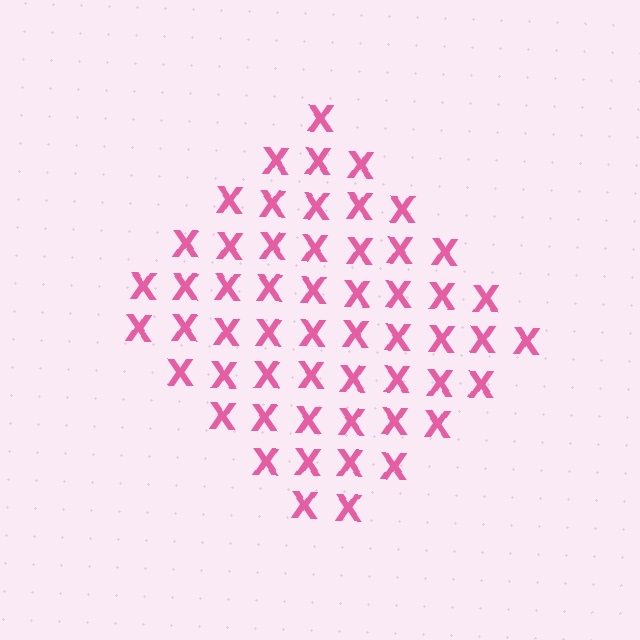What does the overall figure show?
The overall figure shows a diamond.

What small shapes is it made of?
It is made of small letter X's.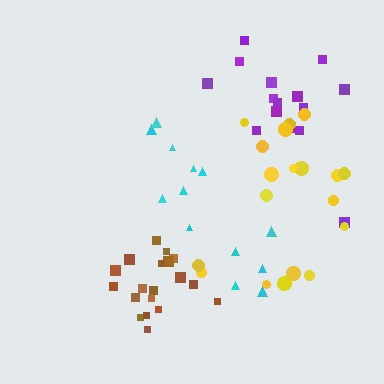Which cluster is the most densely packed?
Brown.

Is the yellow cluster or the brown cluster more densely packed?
Brown.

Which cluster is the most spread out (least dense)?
Cyan.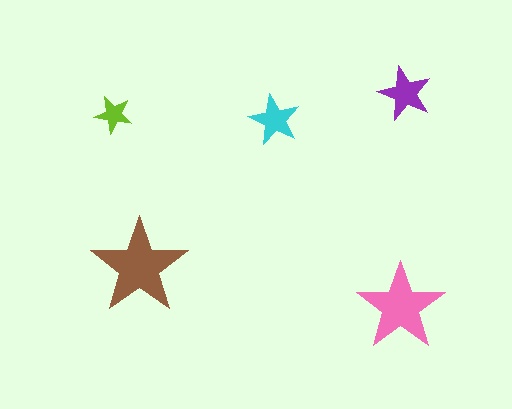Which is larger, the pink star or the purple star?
The pink one.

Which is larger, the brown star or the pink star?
The brown one.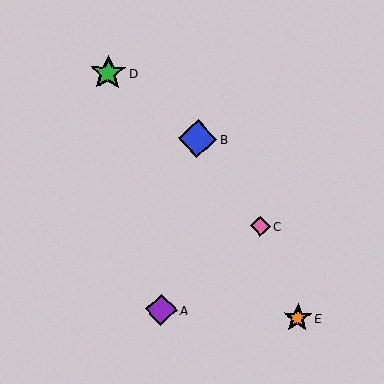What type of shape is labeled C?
Shape C is a pink diamond.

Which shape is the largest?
The blue diamond (labeled B) is the largest.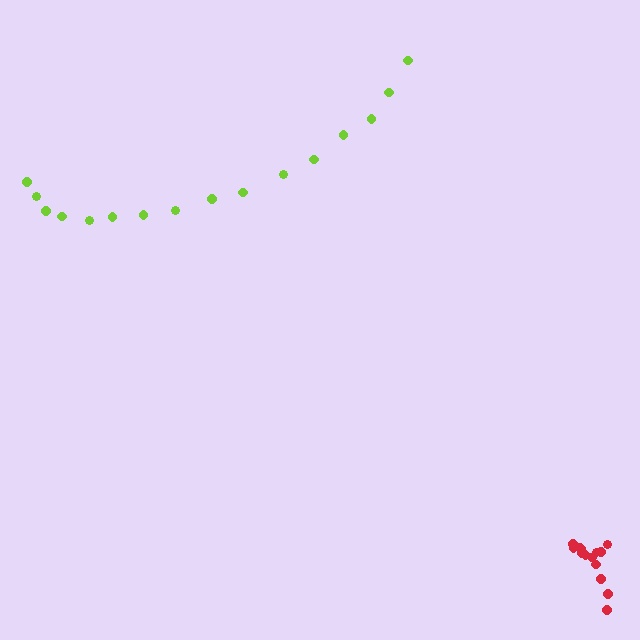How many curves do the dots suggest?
There are 2 distinct paths.